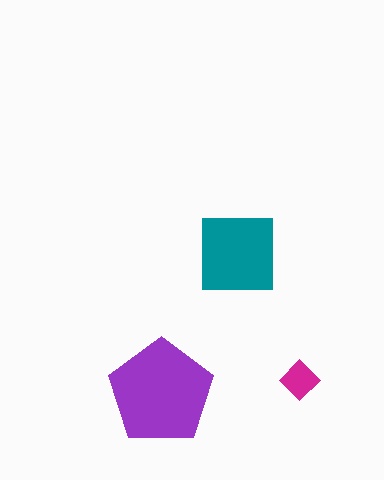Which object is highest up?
The teal square is topmost.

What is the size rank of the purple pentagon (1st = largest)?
1st.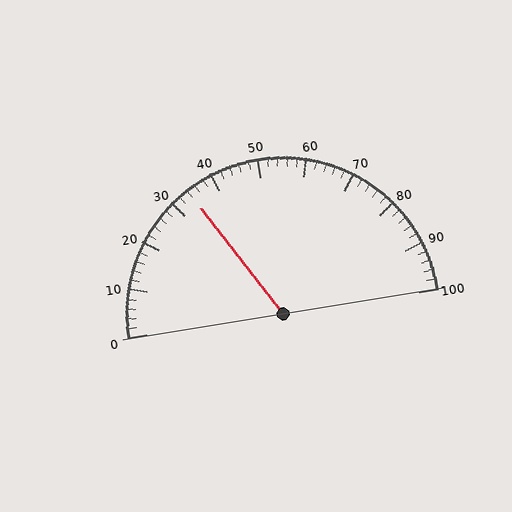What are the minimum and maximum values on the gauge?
The gauge ranges from 0 to 100.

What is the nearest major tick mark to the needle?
The nearest major tick mark is 30.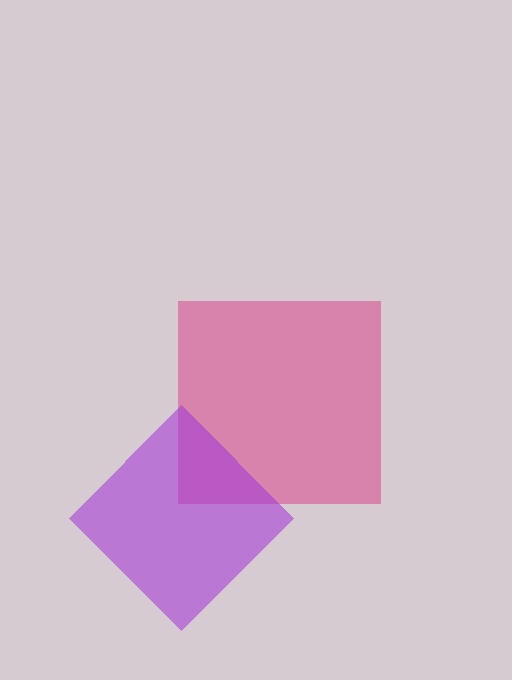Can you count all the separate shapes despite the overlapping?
Yes, there are 2 separate shapes.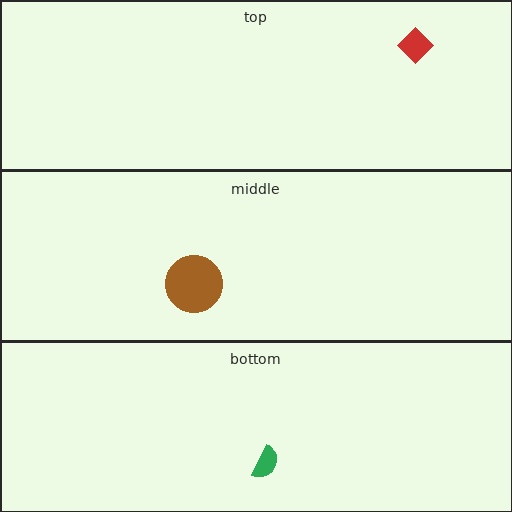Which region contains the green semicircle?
The bottom region.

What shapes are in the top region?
The red diamond.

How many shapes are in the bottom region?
1.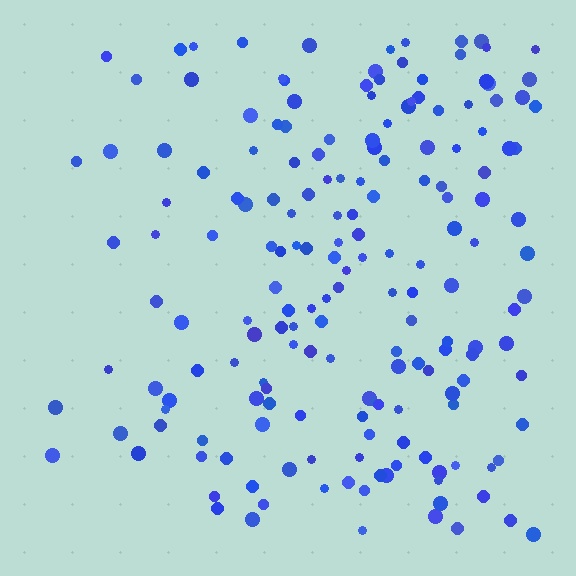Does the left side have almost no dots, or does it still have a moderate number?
Still a moderate number, just noticeably fewer than the right.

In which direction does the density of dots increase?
From left to right, with the right side densest.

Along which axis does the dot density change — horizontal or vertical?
Horizontal.